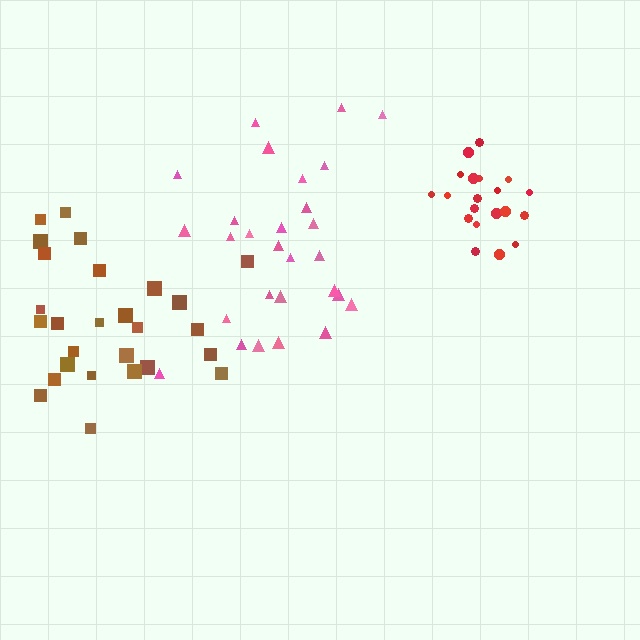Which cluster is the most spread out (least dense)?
Pink.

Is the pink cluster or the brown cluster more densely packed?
Brown.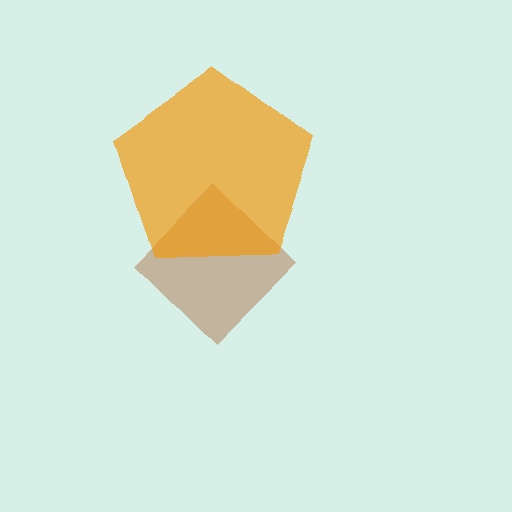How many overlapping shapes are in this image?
There are 2 overlapping shapes in the image.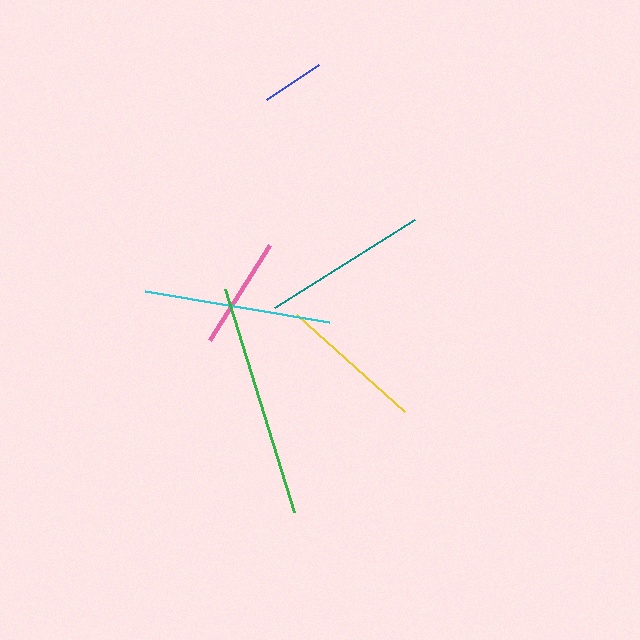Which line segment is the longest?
The green line is the longest at approximately 233 pixels.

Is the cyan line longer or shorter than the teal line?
The cyan line is longer than the teal line.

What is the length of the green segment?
The green segment is approximately 233 pixels long.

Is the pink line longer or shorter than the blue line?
The pink line is longer than the blue line.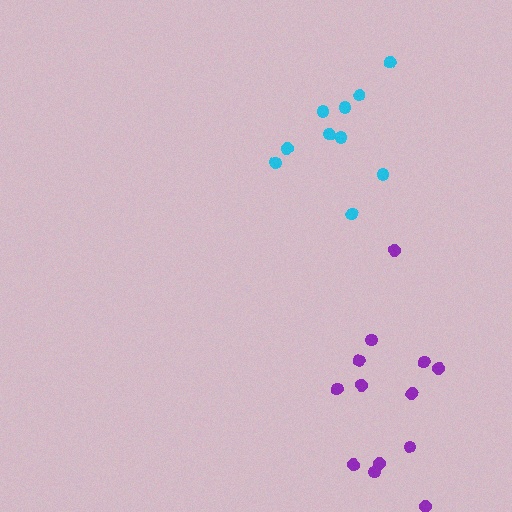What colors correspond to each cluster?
The clusters are colored: cyan, purple.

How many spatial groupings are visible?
There are 2 spatial groupings.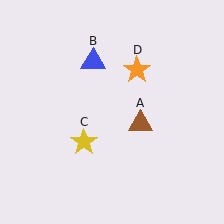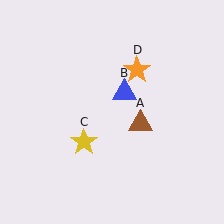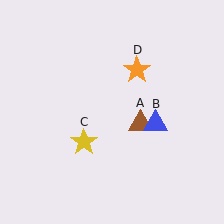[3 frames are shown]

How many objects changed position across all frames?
1 object changed position: blue triangle (object B).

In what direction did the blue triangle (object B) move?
The blue triangle (object B) moved down and to the right.